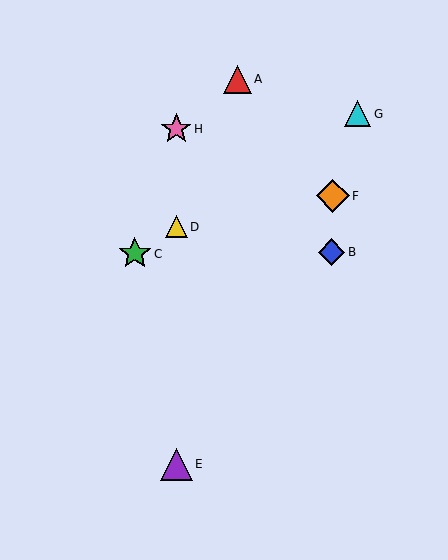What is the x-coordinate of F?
Object F is at x≈333.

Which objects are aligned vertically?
Objects D, E, H are aligned vertically.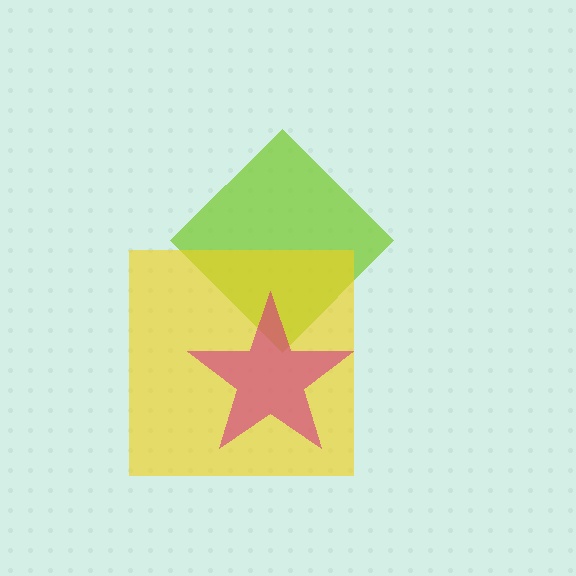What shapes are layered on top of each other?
The layered shapes are: a lime diamond, a yellow square, a magenta star.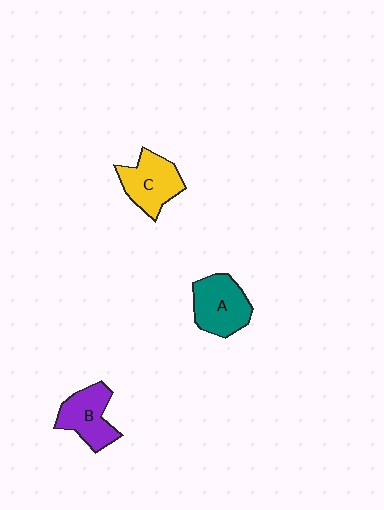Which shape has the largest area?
Shape A (teal).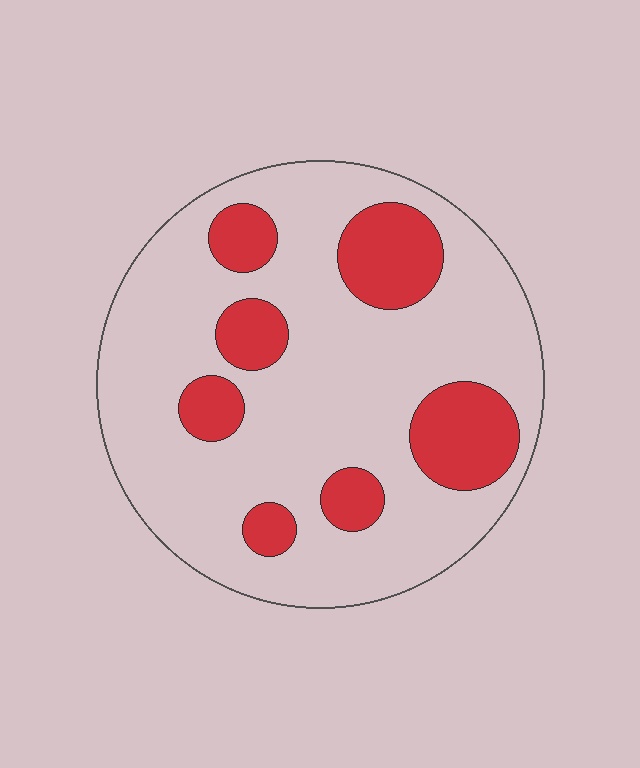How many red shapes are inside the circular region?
7.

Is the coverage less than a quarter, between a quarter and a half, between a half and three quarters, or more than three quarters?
Less than a quarter.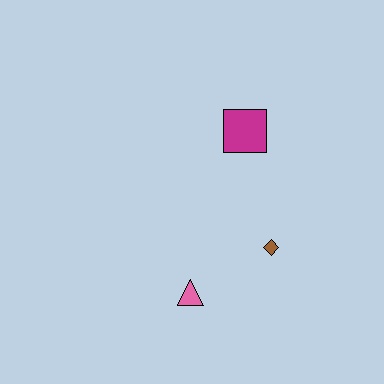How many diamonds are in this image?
There is 1 diamond.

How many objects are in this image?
There are 3 objects.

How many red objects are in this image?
There are no red objects.